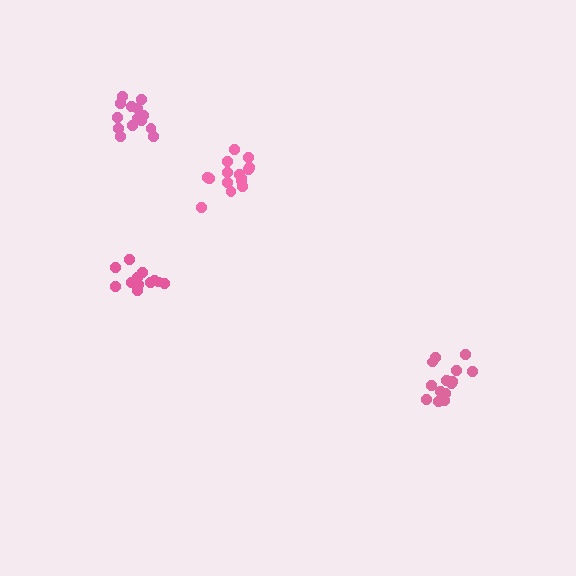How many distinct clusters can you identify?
There are 4 distinct clusters.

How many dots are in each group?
Group 1: 15 dots, Group 2: 14 dots, Group 3: 14 dots, Group 4: 12 dots (55 total).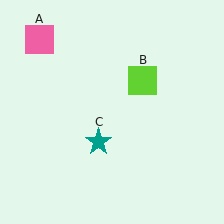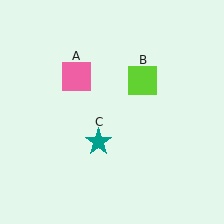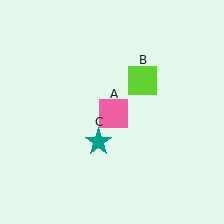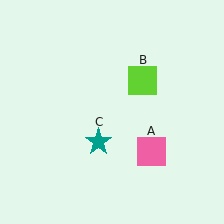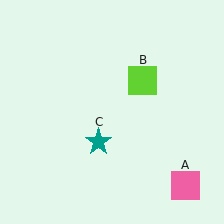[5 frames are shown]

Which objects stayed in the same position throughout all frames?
Lime square (object B) and teal star (object C) remained stationary.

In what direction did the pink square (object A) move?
The pink square (object A) moved down and to the right.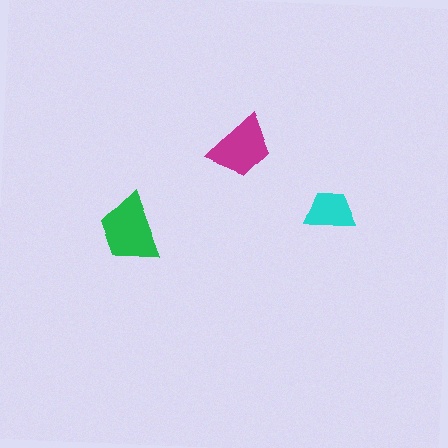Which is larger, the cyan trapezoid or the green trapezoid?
The green one.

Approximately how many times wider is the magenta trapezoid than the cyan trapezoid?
About 1.5 times wider.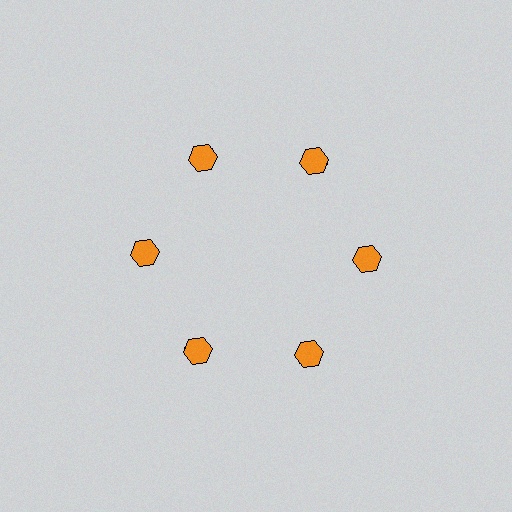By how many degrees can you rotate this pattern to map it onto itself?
The pattern maps onto itself every 60 degrees of rotation.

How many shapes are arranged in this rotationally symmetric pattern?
There are 12 shapes, arranged in 6 groups of 2.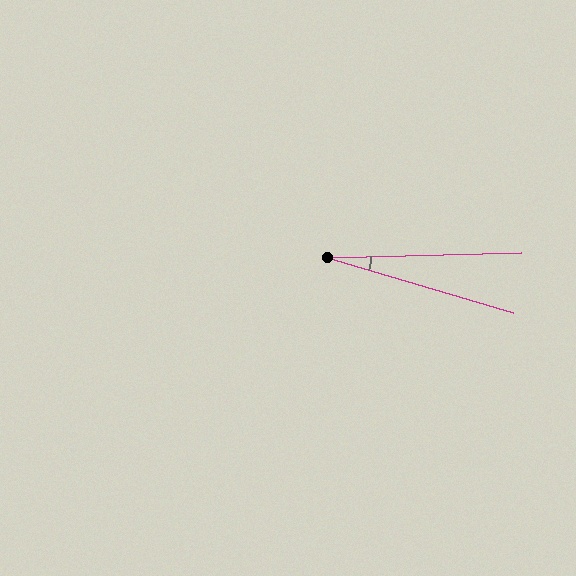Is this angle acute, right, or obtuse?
It is acute.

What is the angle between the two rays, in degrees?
Approximately 18 degrees.